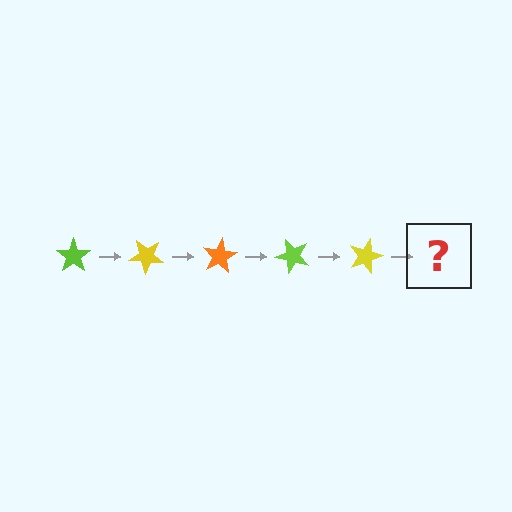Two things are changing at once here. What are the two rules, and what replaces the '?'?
The two rules are that it rotates 40 degrees each step and the color cycles through lime, yellow, and orange. The '?' should be an orange star, rotated 200 degrees from the start.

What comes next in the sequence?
The next element should be an orange star, rotated 200 degrees from the start.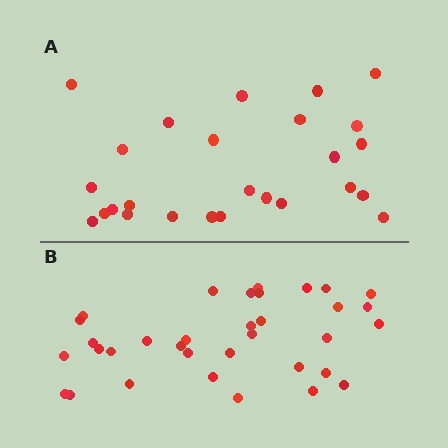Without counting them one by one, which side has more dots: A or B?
Region B (the bottom region) has more dots.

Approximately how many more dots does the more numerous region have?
Region B has roughly 8 or so more dots than region A.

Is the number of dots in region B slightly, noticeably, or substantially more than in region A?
Region B has noticeably more, but not dramatically so. The ratio is roughly 1.3 to 1.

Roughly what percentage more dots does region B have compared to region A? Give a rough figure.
About 30% more.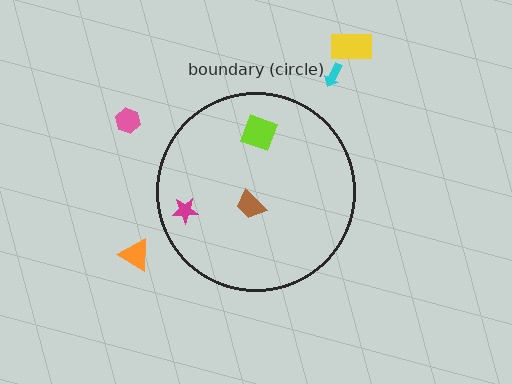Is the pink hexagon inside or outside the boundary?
Outside.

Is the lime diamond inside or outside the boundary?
Inside.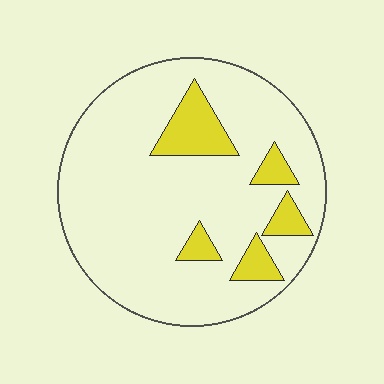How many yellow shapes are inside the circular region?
5.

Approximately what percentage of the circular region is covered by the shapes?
Approximately 15%.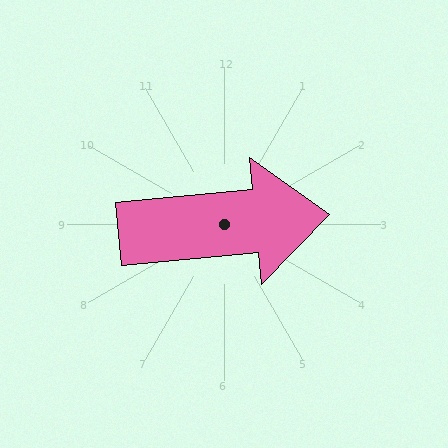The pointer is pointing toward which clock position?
Roughly 3 o'clock.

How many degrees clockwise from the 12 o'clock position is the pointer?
Approximately 85 degrees.